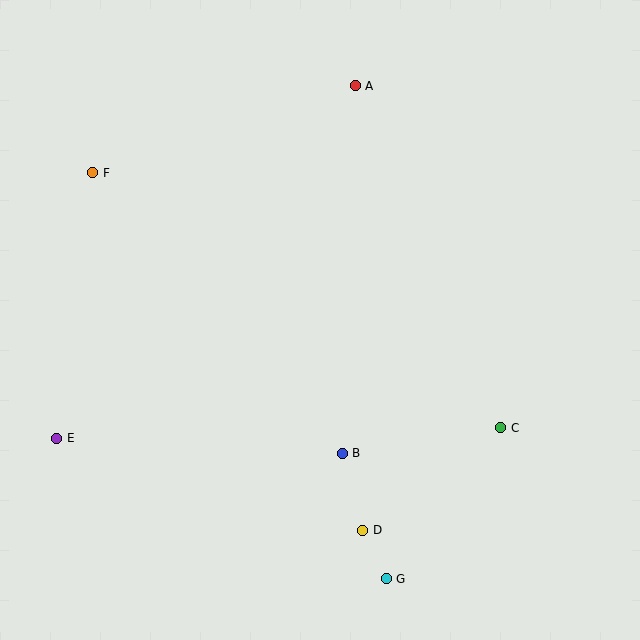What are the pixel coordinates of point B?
Point B is at (342, 453).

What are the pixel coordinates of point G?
Point G is at (386, 579).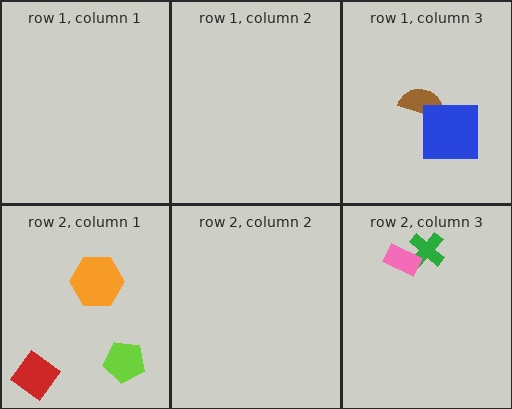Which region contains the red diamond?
The row 2, column 1 region.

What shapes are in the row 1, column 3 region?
The brown semicircle, the blue square.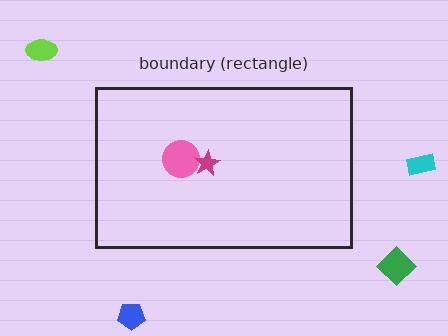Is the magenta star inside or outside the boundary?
Inside.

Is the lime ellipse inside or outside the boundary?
Outside.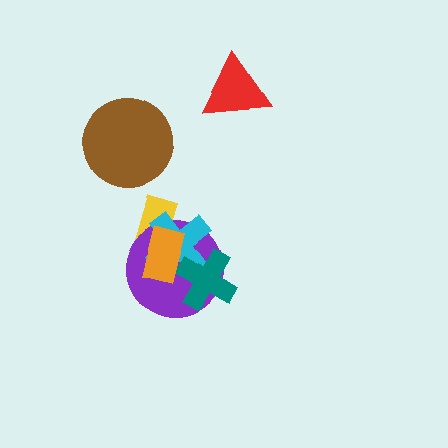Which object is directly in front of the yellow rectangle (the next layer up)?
The purple circle is directly in front of the yellow rectangle.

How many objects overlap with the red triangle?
0 objects overlap with the red triangle.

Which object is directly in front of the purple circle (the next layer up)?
The cyan cross is directly in front of the purple circle.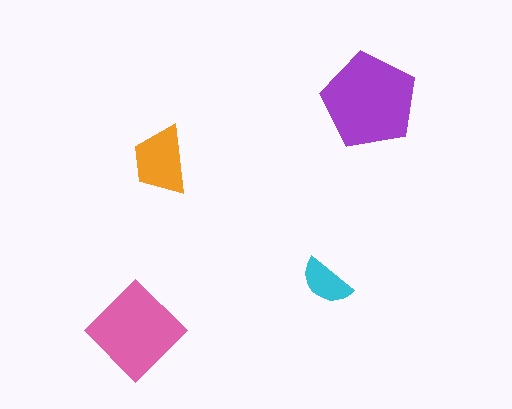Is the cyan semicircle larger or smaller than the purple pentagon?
Smaller.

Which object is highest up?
The purple pentagon is topmost.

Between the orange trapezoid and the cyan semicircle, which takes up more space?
The orange trapezoid.